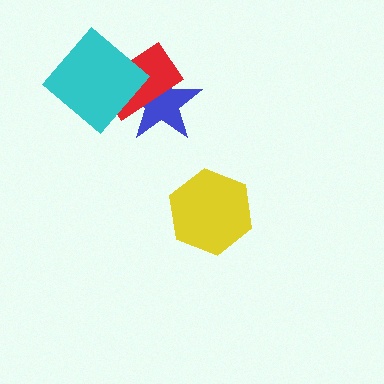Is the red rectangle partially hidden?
Yes, it is partially covered by another shape.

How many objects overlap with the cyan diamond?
2 objects overlap with the cyan diamond.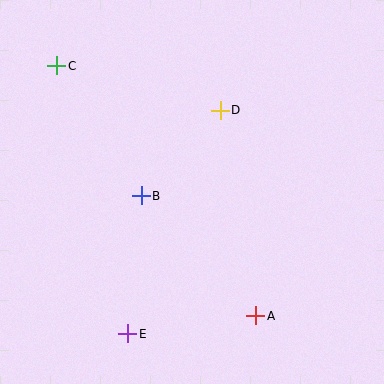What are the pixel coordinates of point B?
Point B is at (141, 196).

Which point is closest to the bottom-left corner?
Point E is closest to the bottom-left corner.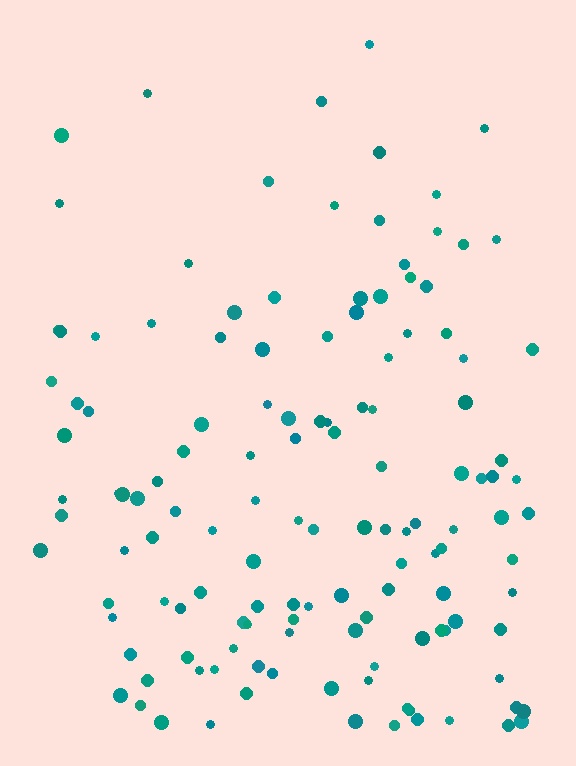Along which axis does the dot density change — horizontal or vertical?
Vertical.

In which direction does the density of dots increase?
From top to bottom, with the bottom side densest.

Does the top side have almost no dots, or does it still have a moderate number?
Still a moderate number, just noticeably fewer than the bottom.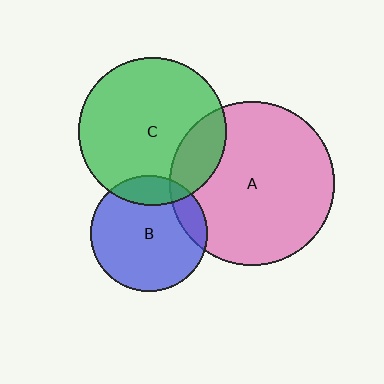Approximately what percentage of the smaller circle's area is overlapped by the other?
Approximately 15%.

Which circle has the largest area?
Circle A (pink).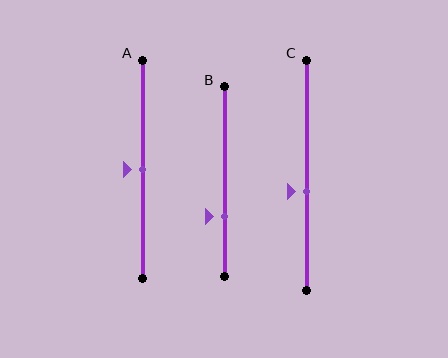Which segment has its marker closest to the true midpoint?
Segment A has its marker closest to the true midpoint.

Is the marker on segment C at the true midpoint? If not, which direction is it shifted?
No, the marker on segment C is shifted downward by about 7% of the segment length.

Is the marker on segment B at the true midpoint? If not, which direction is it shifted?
No, the marker on segment B is shifted downward by about 18% of the segment length.